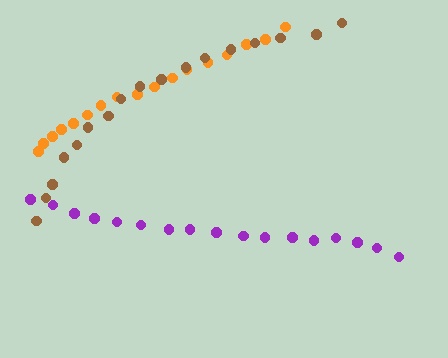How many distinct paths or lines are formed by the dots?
There are 3 distinct paths.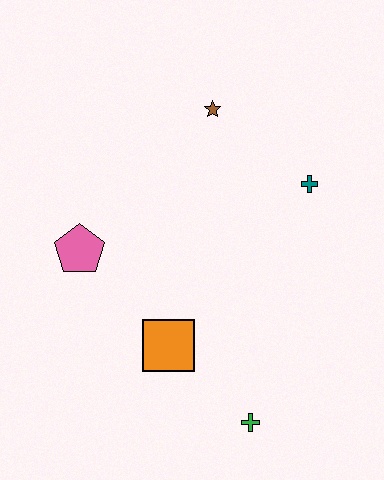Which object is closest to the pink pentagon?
The orange square is closest to the pink pentagon.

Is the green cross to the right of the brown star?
Yes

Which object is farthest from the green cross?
The brown star is farthest from the green cross.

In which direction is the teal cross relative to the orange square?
The teal cross is above the orange square.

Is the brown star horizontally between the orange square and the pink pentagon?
No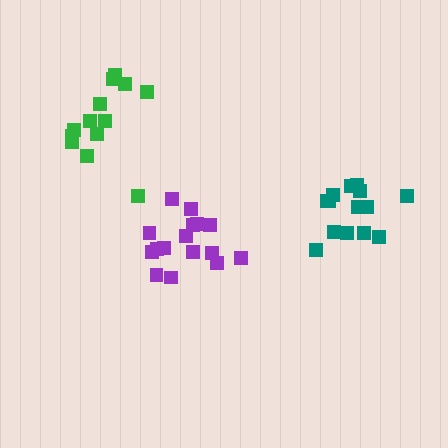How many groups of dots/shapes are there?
There are 3 groups.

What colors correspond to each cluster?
The clusters are colored: purple, green, teal.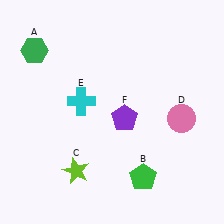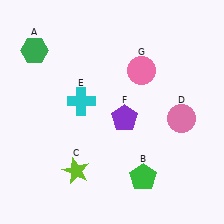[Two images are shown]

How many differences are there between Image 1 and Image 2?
There is 1 difference between the two images.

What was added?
A pink circle (G) was added in Image 2.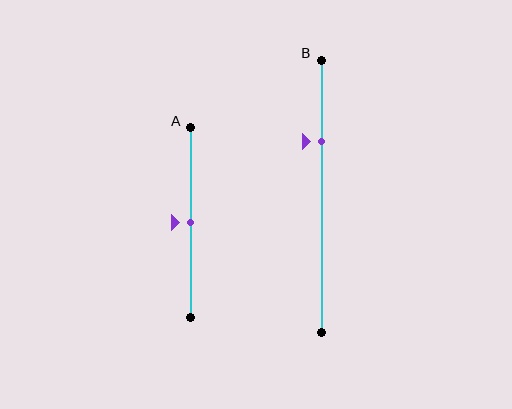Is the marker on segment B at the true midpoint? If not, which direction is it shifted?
No, the marker on segment B is shifted upward by about 20% of the segment length.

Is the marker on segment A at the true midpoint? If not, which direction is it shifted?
Yes, the marker on segment A is at the true midpoint.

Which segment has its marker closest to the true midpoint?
Segment A has its marker closest to the true midpoint.